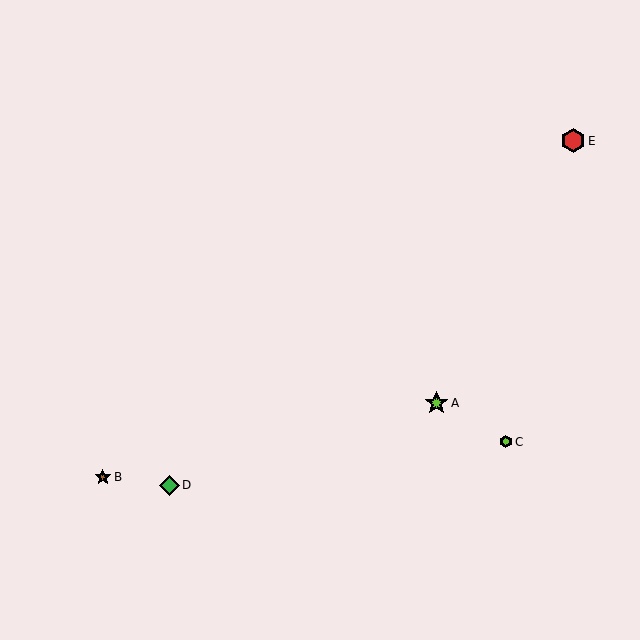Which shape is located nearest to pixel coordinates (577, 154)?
The red hexagon (labeled E) at (573, 141) is nearest to that location.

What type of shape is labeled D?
Shape D is a green diamond.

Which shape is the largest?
The red hexagon (labeled E) is the largest.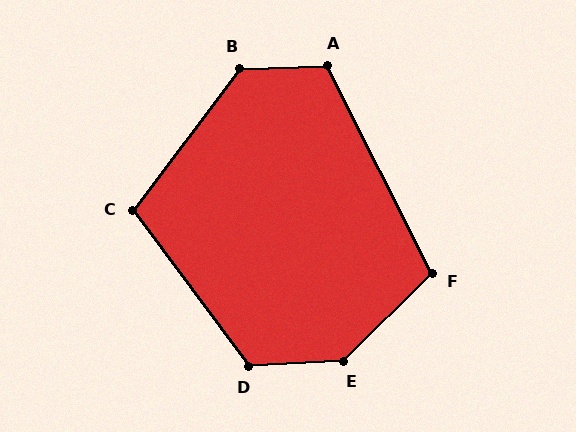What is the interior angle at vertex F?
Approximately 108 degrees (obtuse).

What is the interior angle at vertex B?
Approximately 129 degrees (obtuse).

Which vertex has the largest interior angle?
E, at approximately 138 degrees.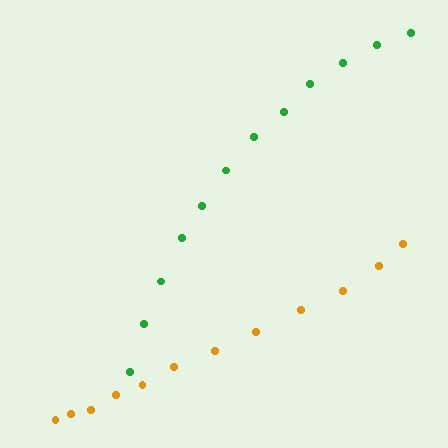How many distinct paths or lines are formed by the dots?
There are 2 distinct paths.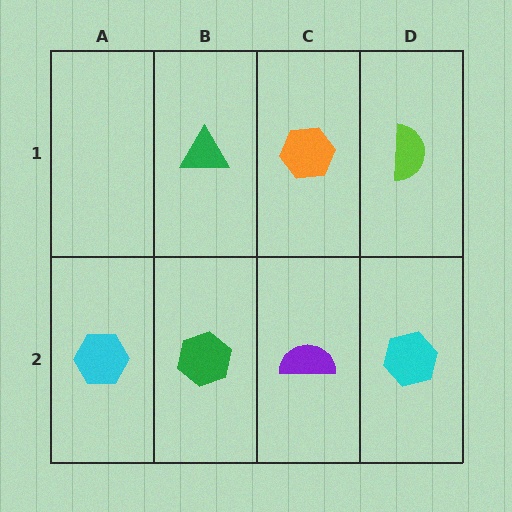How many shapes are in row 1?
3 shapes.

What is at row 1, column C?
An orange hexagon.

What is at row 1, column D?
A lime semicircle.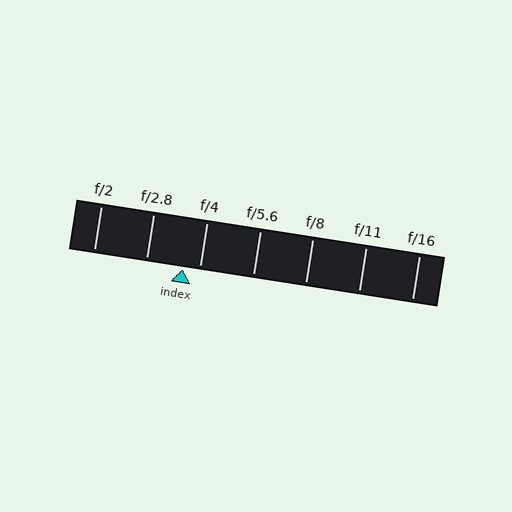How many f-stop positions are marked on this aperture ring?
There are 7 f-stop positions marked.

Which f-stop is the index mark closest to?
The index mark is closest to f/4.